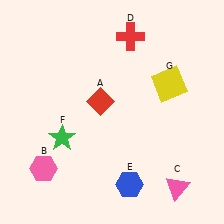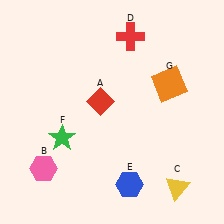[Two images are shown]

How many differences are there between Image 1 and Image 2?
There are 2 differences between the two images.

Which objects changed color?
C changed from pink to yellow. G changed from yellow to orange.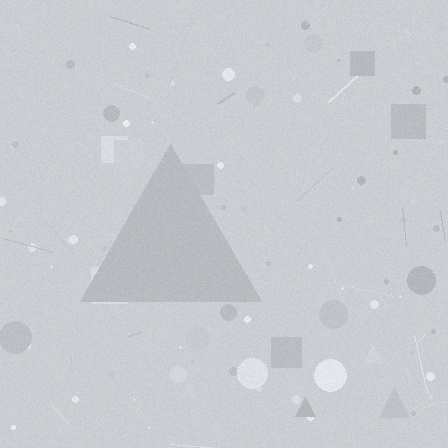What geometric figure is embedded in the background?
A triangle is embedded in the background.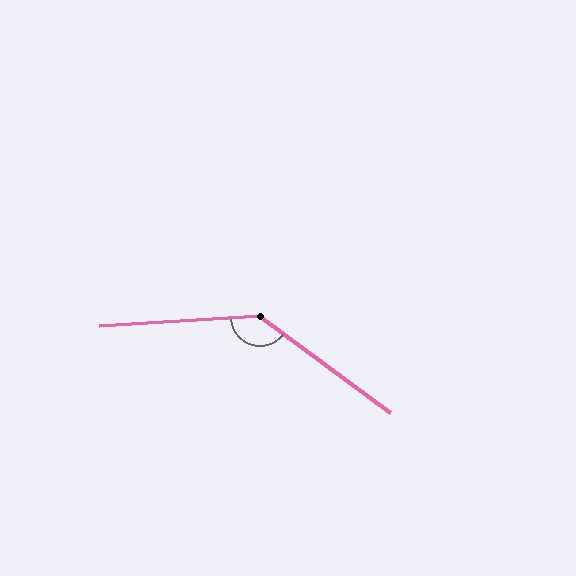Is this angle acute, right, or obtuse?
It is obtuse.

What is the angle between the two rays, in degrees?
Approximately 140 degrees.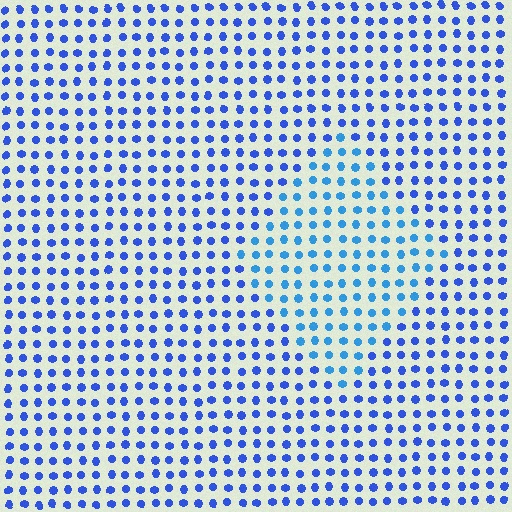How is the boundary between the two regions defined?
The boundary is defined purely by a slight shift in hue (about 24 degrees). Spacing, size, and orientation are identical on both sides.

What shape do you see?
I see a diamond.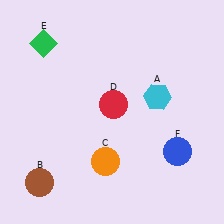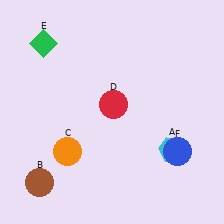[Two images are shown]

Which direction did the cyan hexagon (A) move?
The cyan hexagon (A) moved down.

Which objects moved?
The objects that moved are: the cyan hexagon (A), the orange circle (C).